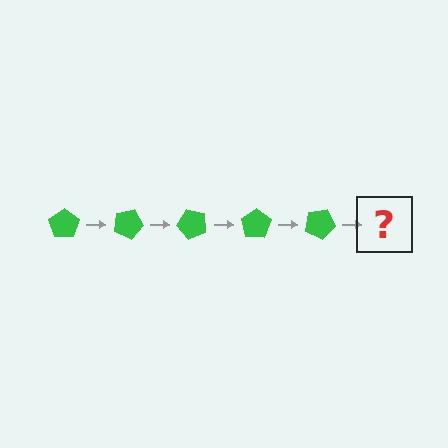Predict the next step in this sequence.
The next step is a green pentagon rotated 125 degrees.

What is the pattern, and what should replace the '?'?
The pattern is that the pentagon rotates 25 degrees each step. The '?' should be a green pentagon rotated 125 degrees.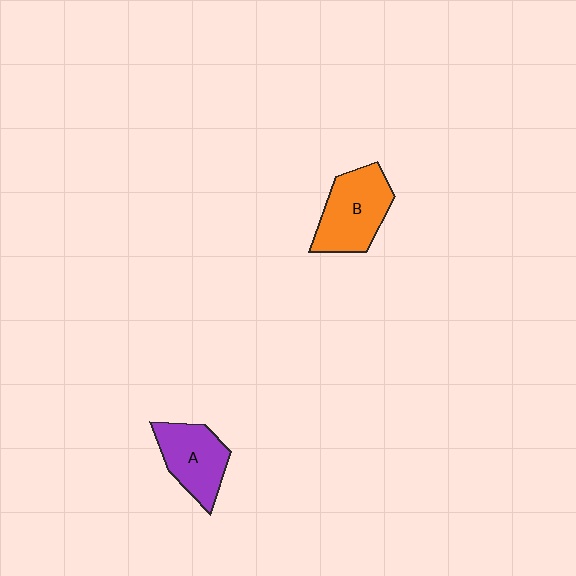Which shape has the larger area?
Shape B (orange).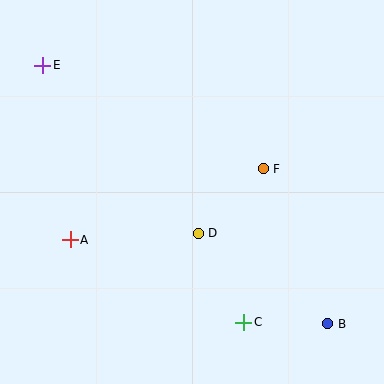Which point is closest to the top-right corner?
Point F is closest to the top-right corner.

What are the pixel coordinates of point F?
Point F is at (263, 169).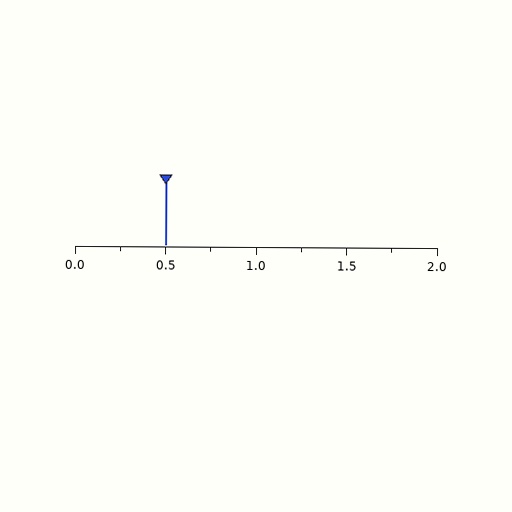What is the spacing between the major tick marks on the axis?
The major ticks are spaced 0.5 apart.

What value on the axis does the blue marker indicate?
The marker indicates approximately 0.5.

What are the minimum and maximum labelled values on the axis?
The axis runs from 0.0 to 2.0.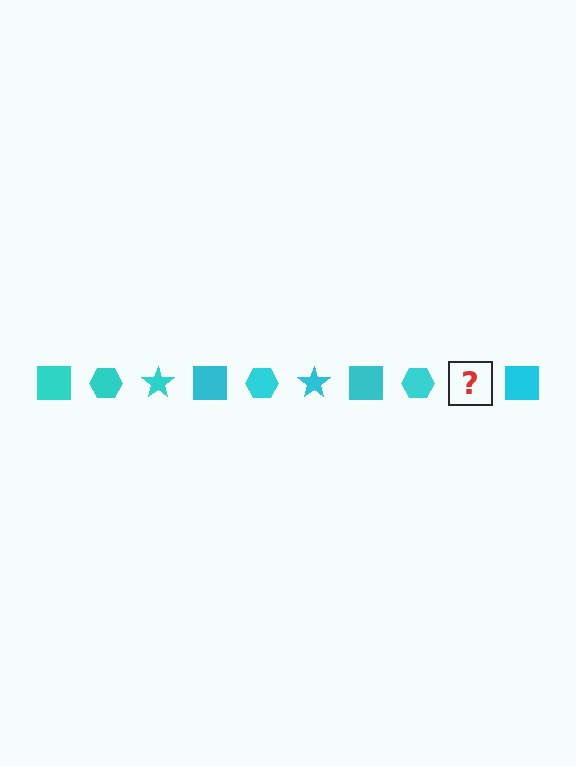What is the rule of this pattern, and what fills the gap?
The rule is that the pattern cycles through square, hexagon, star shapes in cyan. The gap should be filled with a cyan star.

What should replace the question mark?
The question mark should be replaced with a cyan star.